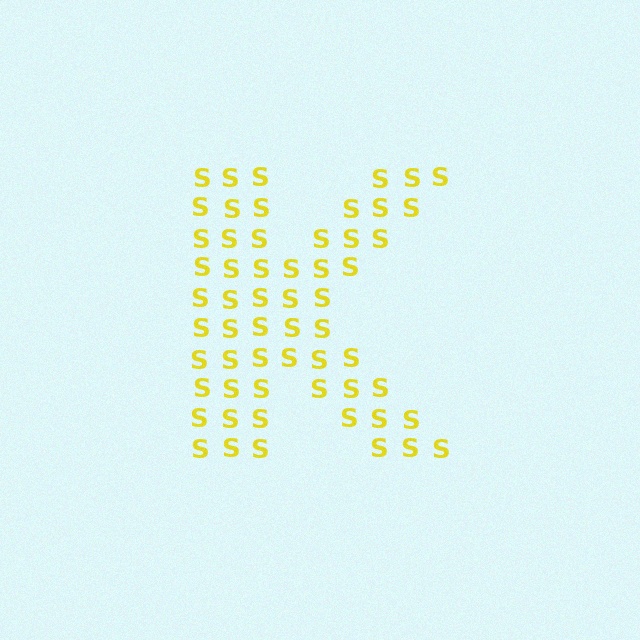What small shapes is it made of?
It is made of small letter S's.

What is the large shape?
The large shape is the letter K.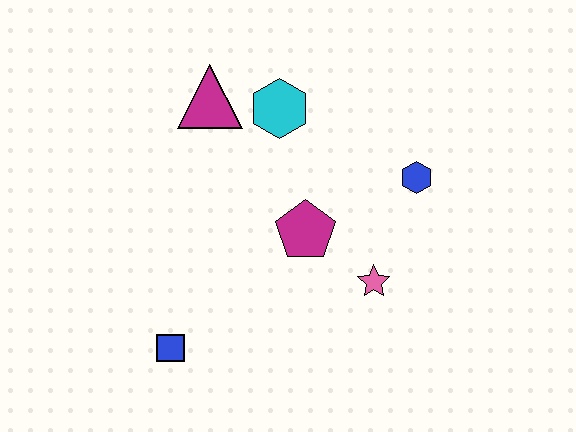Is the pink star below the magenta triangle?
Yes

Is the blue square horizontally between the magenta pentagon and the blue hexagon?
No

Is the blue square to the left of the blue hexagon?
Yes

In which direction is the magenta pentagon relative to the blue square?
The magenta pentagon is to the right of the blue square.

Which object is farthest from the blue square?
The blue hexagon is farthest from the blue square.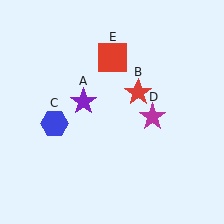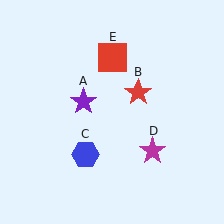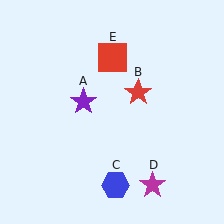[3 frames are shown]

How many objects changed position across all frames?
2 objects changed position: blue hexagon (object C), magenta star (object D).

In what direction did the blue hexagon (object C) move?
The blue hexagon (object C) moved down and to the right.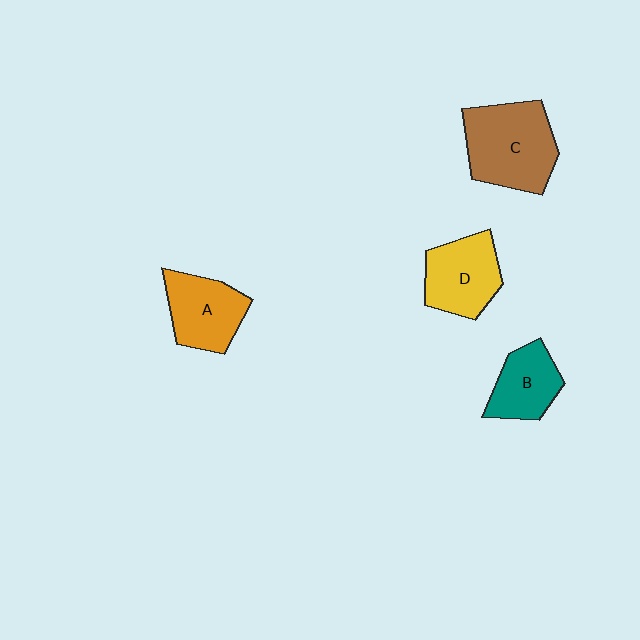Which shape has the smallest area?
Shape B (teal).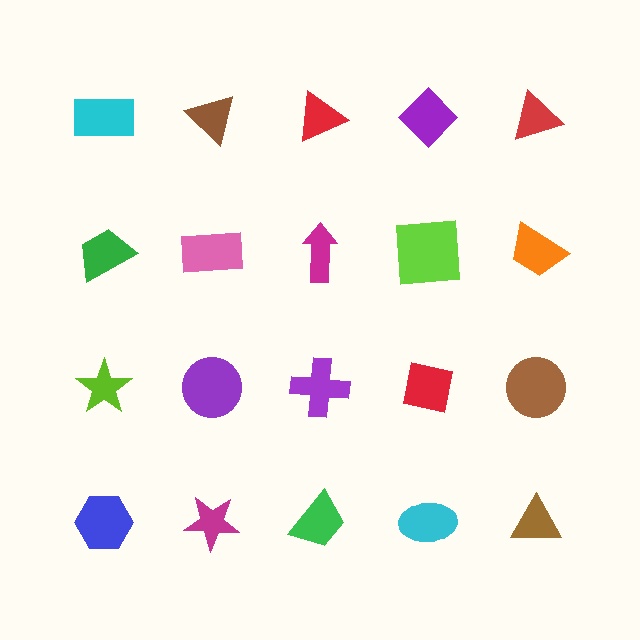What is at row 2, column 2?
A pink rectangle.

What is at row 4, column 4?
A cyan ellipse.